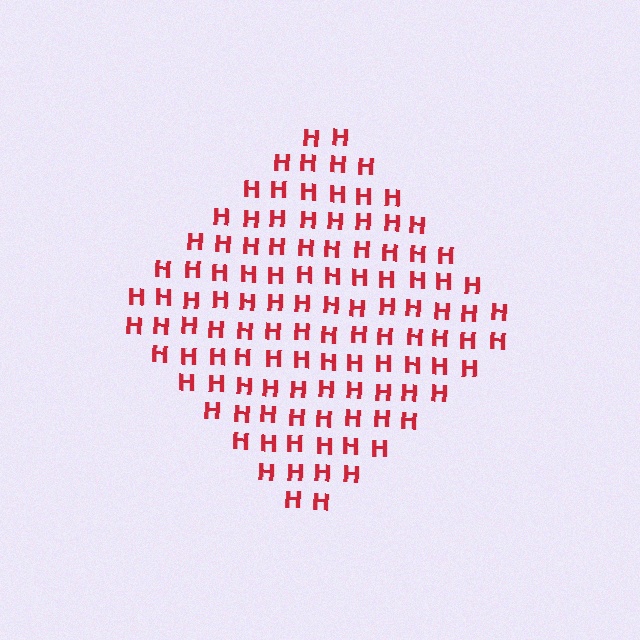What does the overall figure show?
The overall figure shows a diamond.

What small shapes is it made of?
It is made of small letter H's.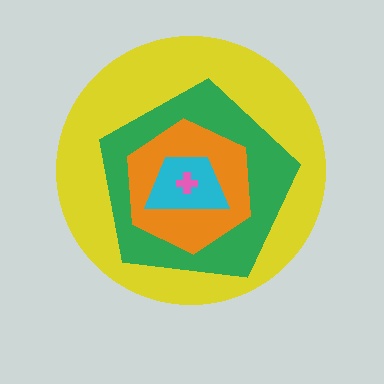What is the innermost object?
The pink cross.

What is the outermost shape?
The yellow circle.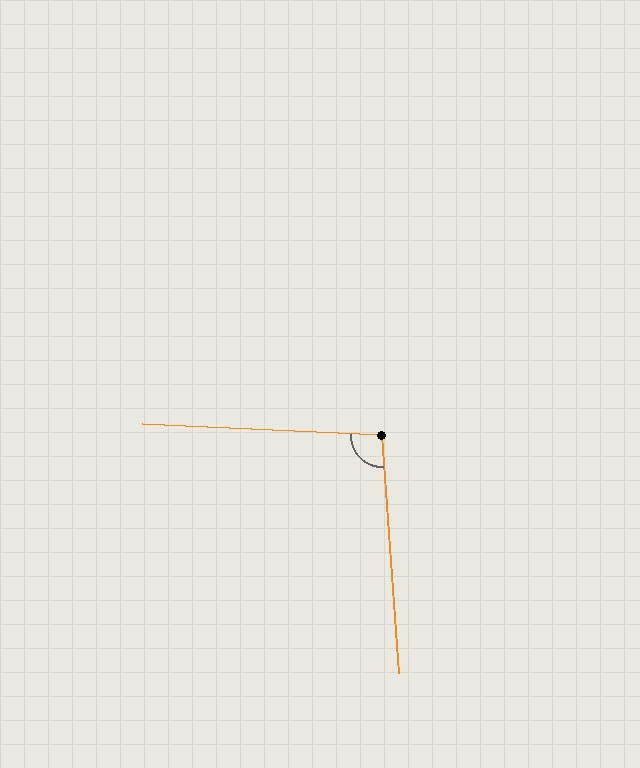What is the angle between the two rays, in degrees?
Approximately 96 degrees.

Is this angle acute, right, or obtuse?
It is obtuse.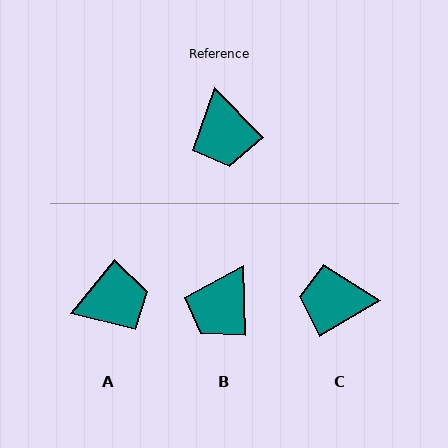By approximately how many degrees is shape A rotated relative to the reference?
Approximately 95 degrees counter-clockwise.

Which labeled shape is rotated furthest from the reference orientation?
C, about 104 degrees away.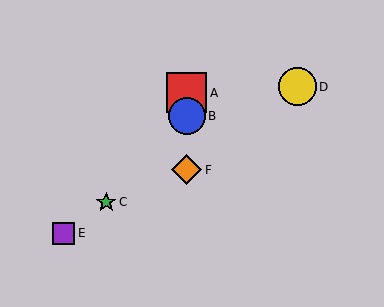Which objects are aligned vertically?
Objects A, B, F are aligned vertically.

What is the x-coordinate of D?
Object D is at x≈297.